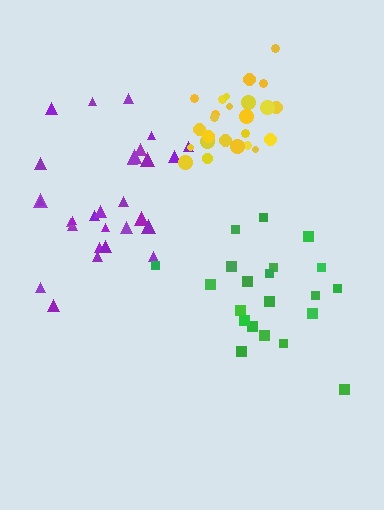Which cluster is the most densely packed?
Yellow.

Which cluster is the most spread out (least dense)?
Green.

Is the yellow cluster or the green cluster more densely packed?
Yellow.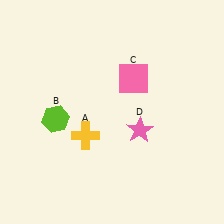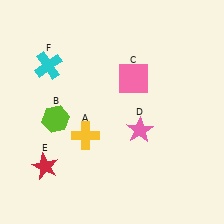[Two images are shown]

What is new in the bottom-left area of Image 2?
A red star (E) was added in the bottom-left area of Image 2.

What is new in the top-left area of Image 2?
A cyan cross (F) was added in the top-left area of Image 2.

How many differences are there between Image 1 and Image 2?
There are 2 differences between the two images.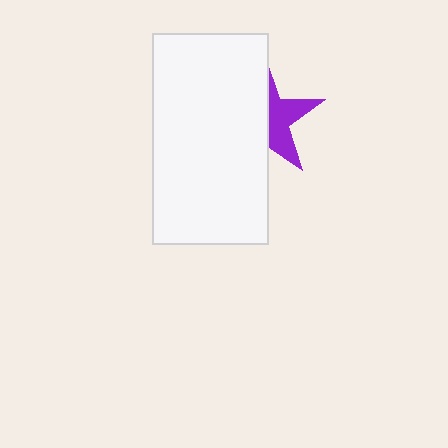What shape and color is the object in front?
The object in front is a white rectangle.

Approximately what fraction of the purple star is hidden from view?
Roughly 59% of the purple star is hidden behind the white rectangle.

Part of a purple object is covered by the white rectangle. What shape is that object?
It is a star.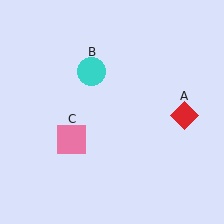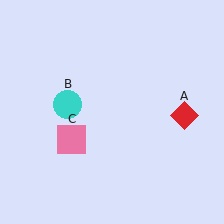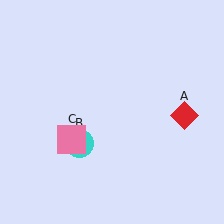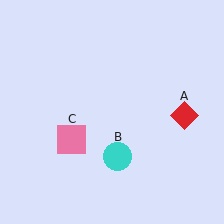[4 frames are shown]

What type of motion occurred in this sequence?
The cyan circle (object B) rotated counterclockwise around the center of the scene.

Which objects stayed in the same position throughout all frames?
Red diamond (object A) and pink square (object C) remained stationary.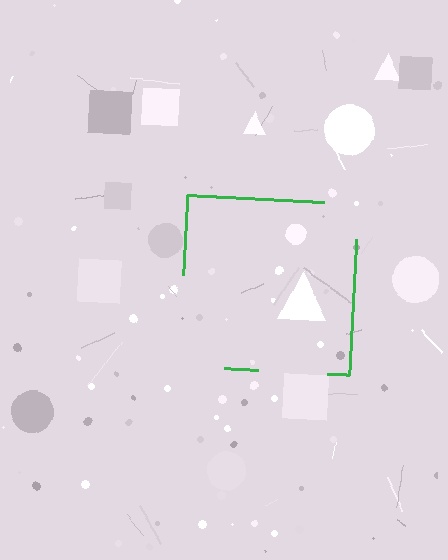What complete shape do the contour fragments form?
The contour fragments form a square.